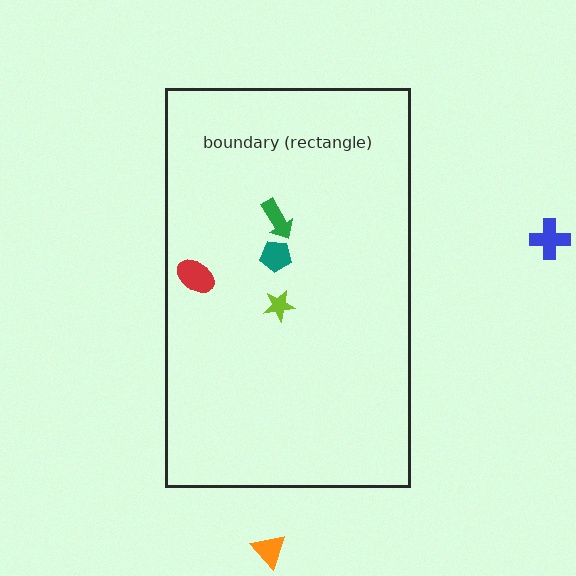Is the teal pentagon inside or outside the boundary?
Inside.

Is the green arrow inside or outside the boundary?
Inside.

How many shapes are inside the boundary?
4 inside, 2 outside.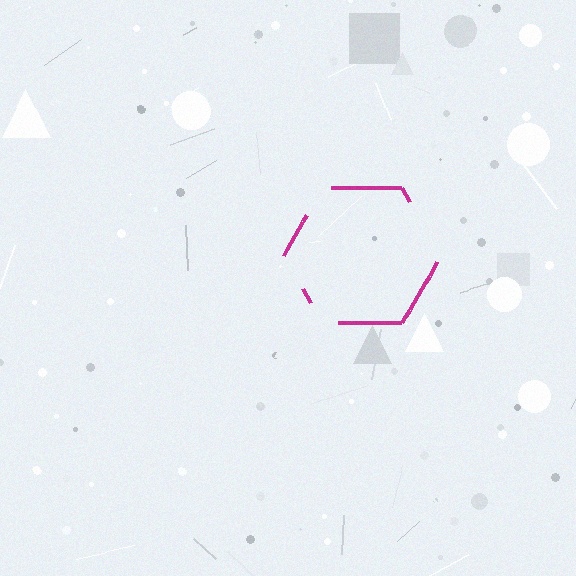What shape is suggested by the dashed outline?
The dashed outline suggests a hexagon.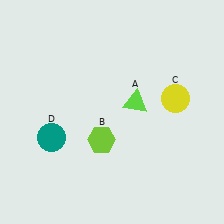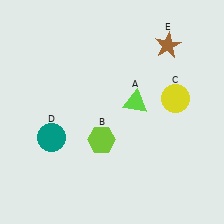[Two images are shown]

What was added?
A brown star (E) was added in Image 2.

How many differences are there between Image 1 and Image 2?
There is 1 difference between the two images.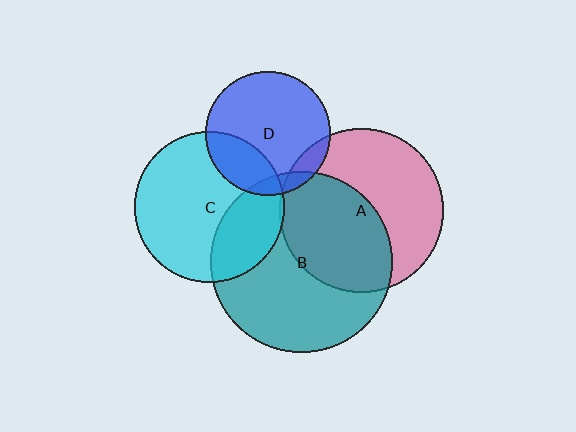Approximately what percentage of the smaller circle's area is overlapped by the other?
Approximately 30%.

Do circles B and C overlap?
Yes.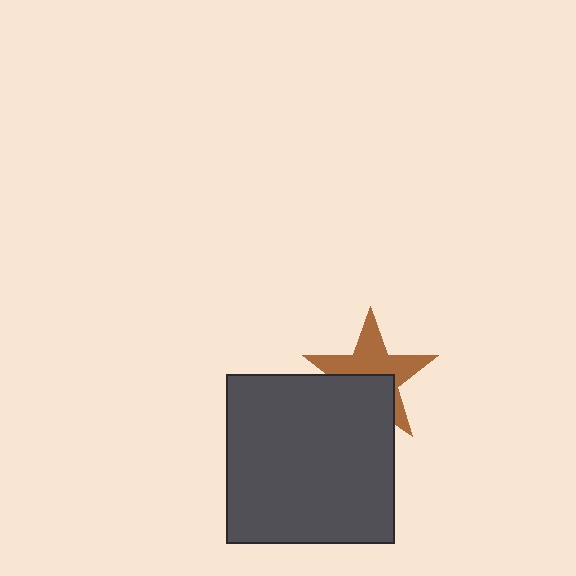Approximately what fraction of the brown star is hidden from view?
Roughly 44% of the brown star is hidden behind the dark gray square.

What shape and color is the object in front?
The object in front is a dark gray square.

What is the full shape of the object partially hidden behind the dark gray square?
The partially hidden object is a brown star.